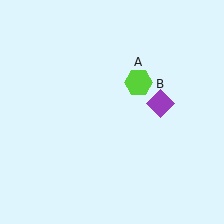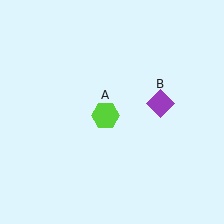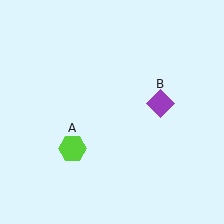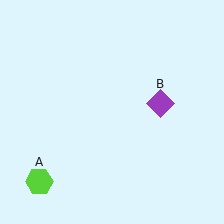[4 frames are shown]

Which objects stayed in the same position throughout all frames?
Purple diamond (object B) remained stationary.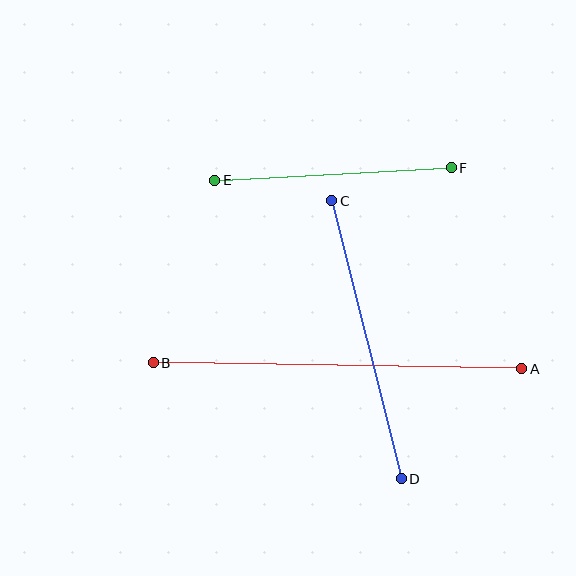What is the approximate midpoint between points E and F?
The midpoint is at approximately (333, 174) pixels.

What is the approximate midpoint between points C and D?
The midpoint is at approximately (366, 340) pixels.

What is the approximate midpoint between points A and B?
The midpoint is at approximately (337, 366) pixels.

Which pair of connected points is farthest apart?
Points A and B are farthest apart.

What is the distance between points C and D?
The distance is approximately 287 pixels.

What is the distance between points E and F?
The distance is approximately 237 pixels.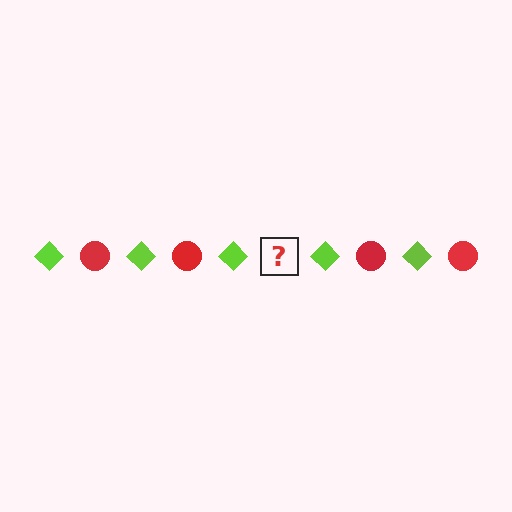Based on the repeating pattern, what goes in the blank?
The blank should be a red circle.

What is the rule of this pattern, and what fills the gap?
The rule is that the pattern alternates between lime diamond and red circle. The gap should be filled with a red circle.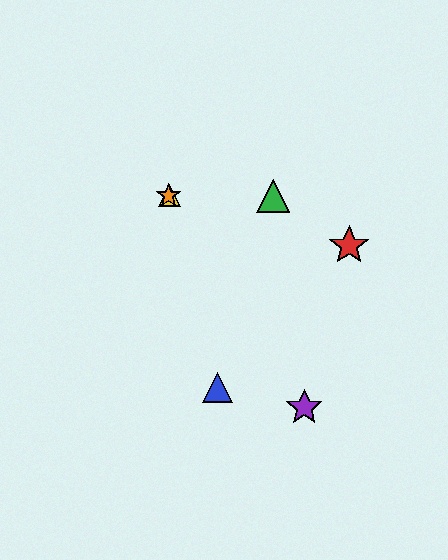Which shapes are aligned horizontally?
The green triangle, the yellow triangle, the orange star are aligned horizontally.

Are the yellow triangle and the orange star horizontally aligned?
Yes, both are at y≈196.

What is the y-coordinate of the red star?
The red star is at y≈246.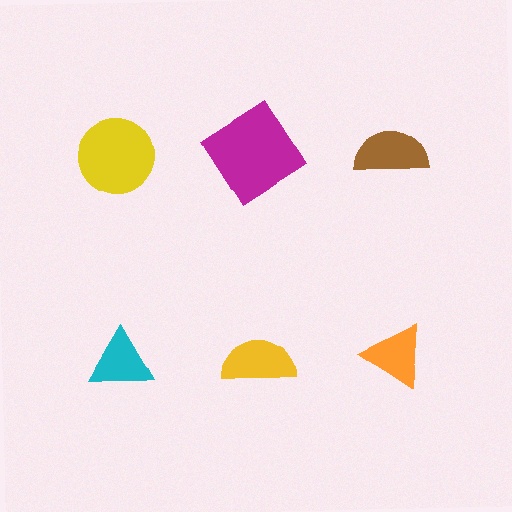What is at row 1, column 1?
A yellow circle.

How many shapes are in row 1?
3 shapes.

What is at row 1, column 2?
A magenta diamond.